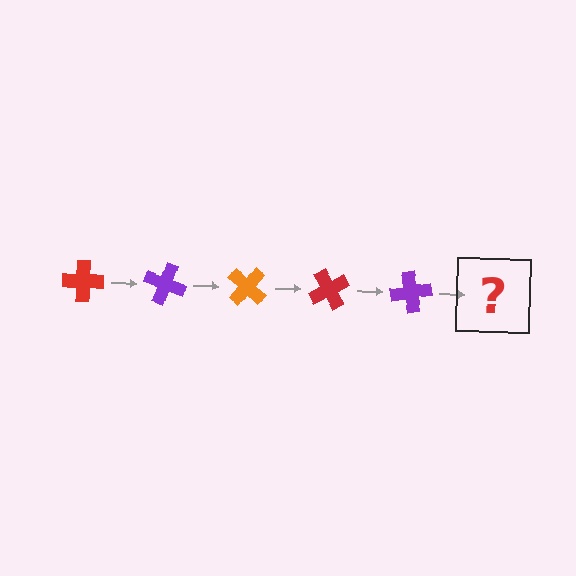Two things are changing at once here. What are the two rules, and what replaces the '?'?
The two rules are that it rotates 20 degrees each step and the color cycles through red, purple, and orange. The '?' should be an orange cross, rotated 100 degrees from the start.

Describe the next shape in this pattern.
It should be an orange cross, rotated 100 degrees from the start.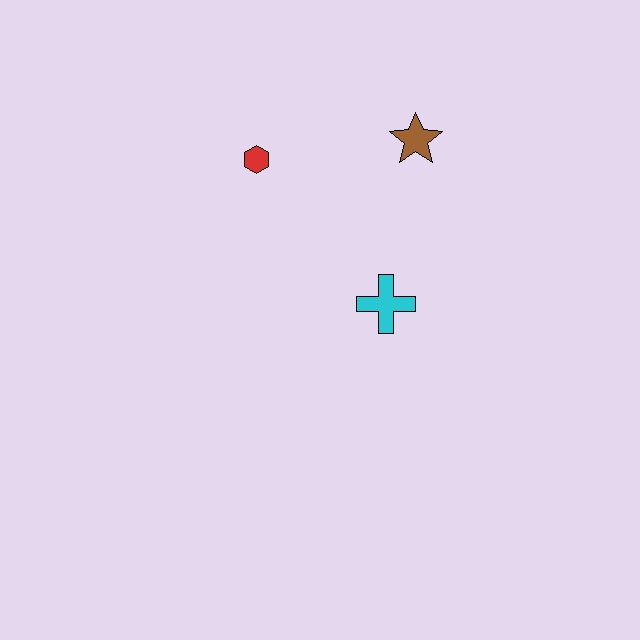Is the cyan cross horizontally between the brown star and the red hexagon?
Yes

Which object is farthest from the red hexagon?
The cyan cross is farthest from the red hexagon.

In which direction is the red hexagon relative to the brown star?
The red hexagon is to the left of the brown star.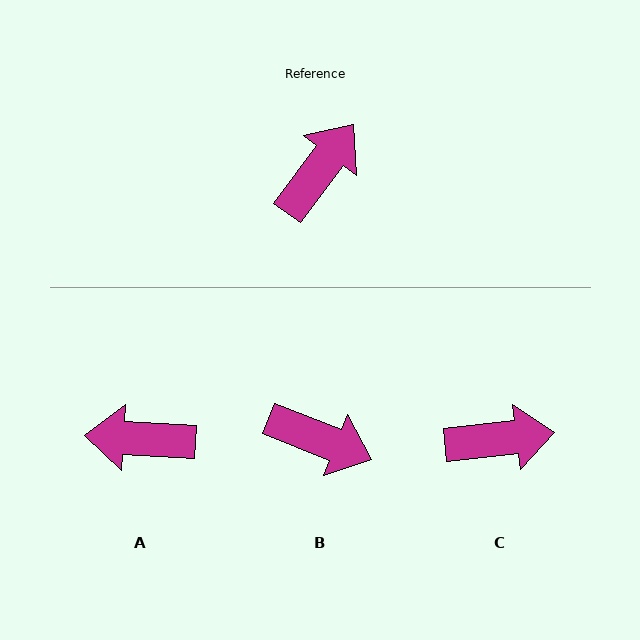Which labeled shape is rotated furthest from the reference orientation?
A, about 124 degrees away.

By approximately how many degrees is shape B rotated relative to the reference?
Approximately 75 degrees clockwise.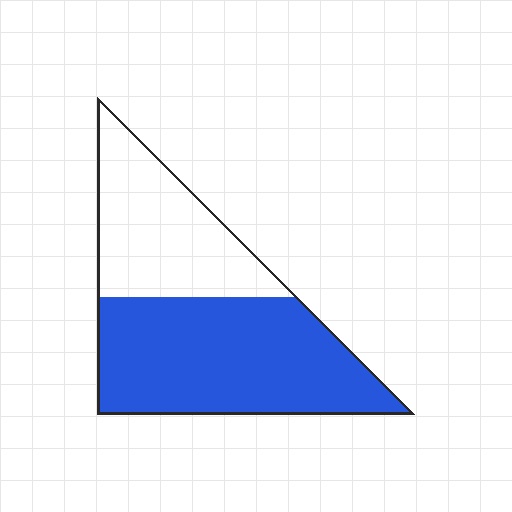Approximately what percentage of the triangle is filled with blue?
Approximately 60%.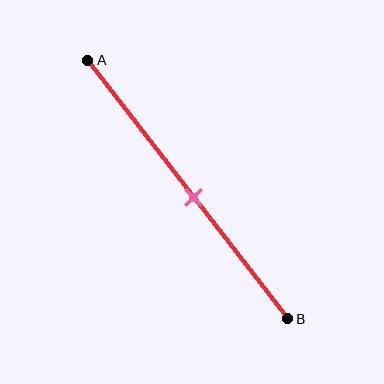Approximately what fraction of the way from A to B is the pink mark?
The pink mark is approximately 55% of the way from A to B.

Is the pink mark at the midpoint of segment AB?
No, the mark is at about 55% from A, not at the 50% midpoint.